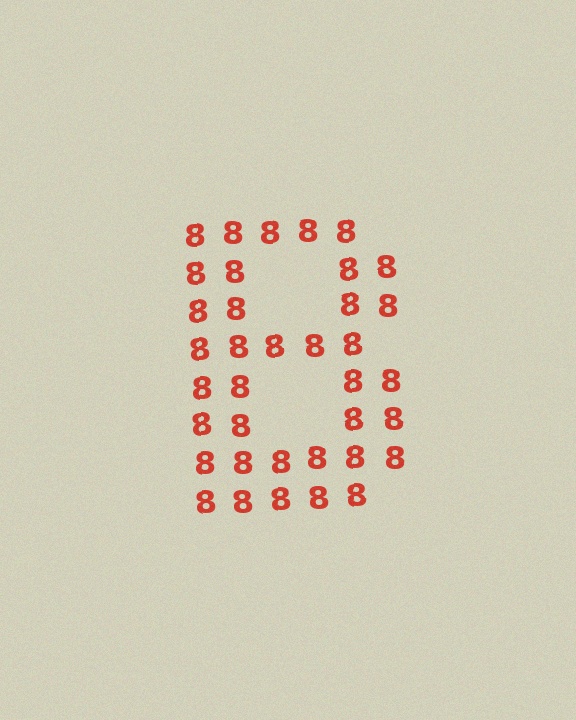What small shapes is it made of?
It is made of small digit 8's.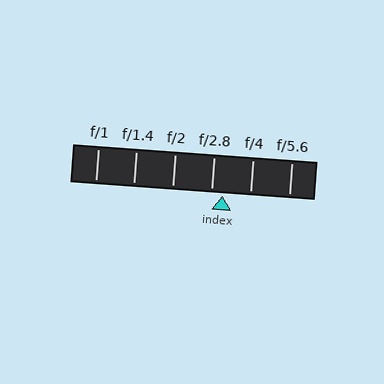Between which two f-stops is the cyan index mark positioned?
The index mark is between f/2.8 and f/4.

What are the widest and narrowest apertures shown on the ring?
The widest aperture shown is f/1 and the narrowest is f/5.6.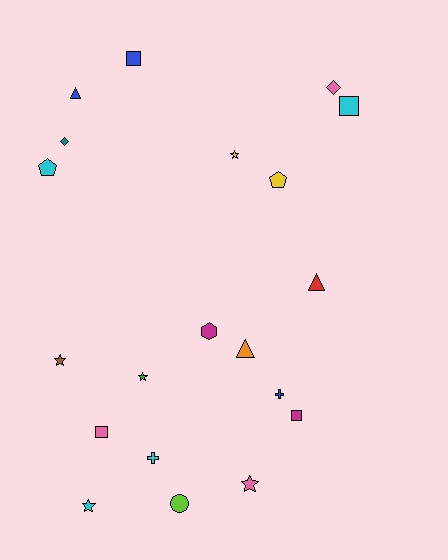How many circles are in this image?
There is 1 circle.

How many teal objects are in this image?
There is 1 teal object.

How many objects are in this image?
There are 20 objects.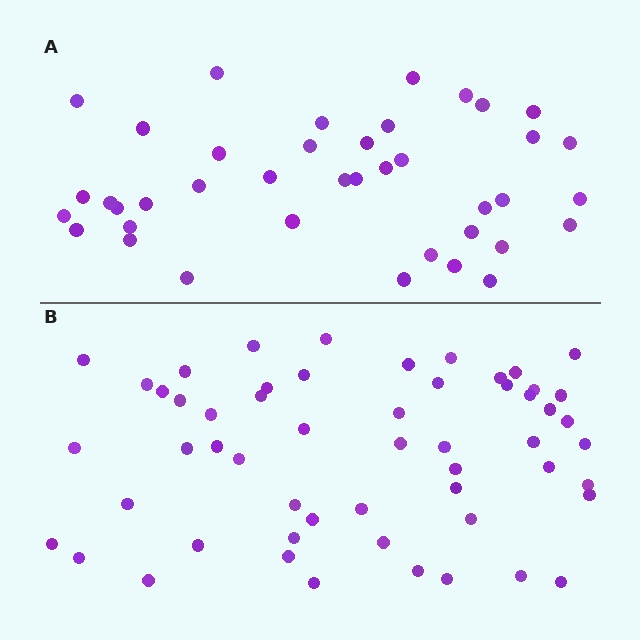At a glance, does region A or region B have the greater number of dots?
Region B (the bottom region) has more dots.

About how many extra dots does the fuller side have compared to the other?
Region B has approximately 15 more dots than region A.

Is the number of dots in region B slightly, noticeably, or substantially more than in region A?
Region B has noticeably more, but not dramatically so. The ratio is roughly 1.4 to 1.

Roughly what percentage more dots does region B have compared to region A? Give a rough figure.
About 40% more.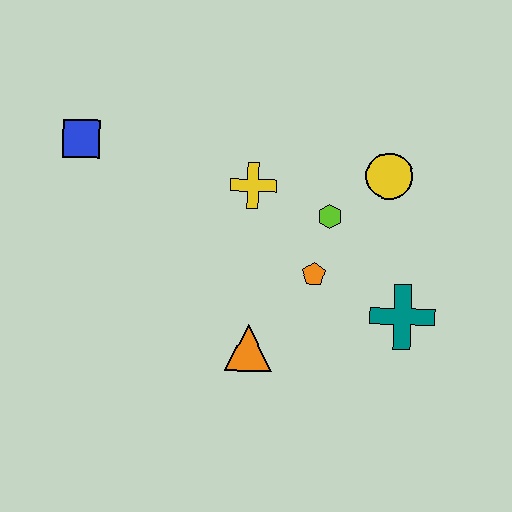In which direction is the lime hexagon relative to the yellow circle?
The lime hexagon is to the left of the yellow circle.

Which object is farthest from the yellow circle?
The blue square is farthest from the yellow circle.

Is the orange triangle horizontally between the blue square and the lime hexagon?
Yes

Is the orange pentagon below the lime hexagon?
Yes